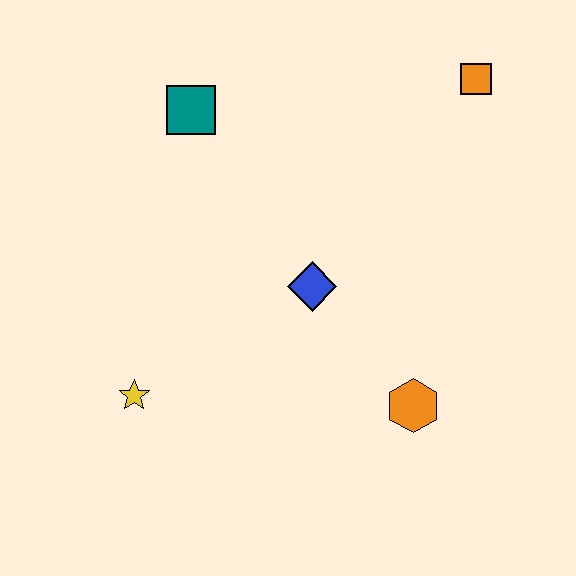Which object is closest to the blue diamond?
The orange hexagon is closest to the blue diamond.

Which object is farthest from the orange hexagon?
The teal square is farthest from the orange hexagon.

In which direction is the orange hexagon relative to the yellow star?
The orange hexagon is to the right of the yellow star.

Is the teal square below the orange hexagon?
No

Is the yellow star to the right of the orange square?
No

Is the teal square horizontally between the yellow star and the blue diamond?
Yes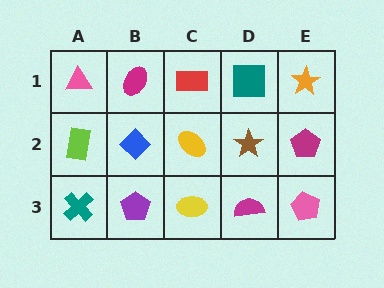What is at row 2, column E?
A magenta pentagon.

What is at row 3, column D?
A magenta semicircle.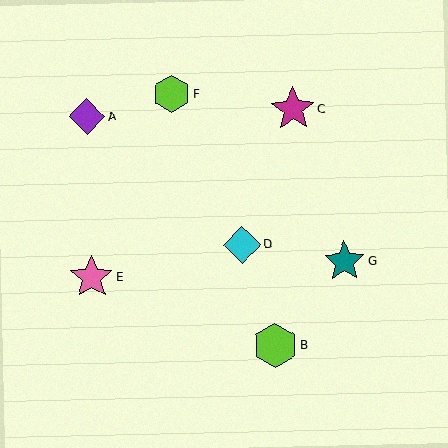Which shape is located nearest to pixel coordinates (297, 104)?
The magenta star (labeled C) at (293, 109) is nearest to that location.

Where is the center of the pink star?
The center of the pink star is at (92, 278).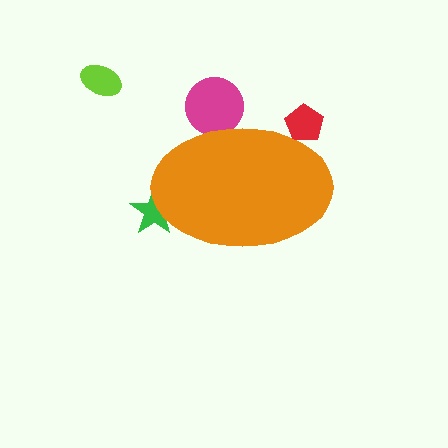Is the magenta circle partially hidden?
Yes, the magenta circle is partially hidden behind the orange ellipse.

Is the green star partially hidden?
Yes, the green star is partially hidden behind the orange ellipse.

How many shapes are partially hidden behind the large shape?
3 shapes are partially hidden.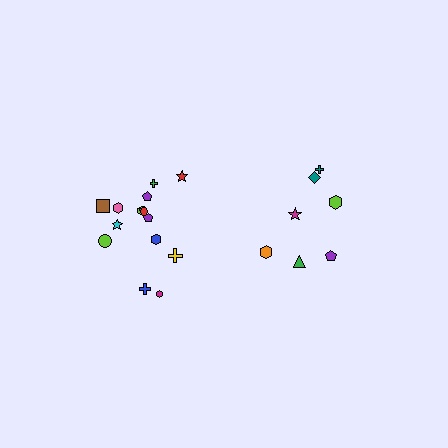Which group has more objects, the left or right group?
The left group.